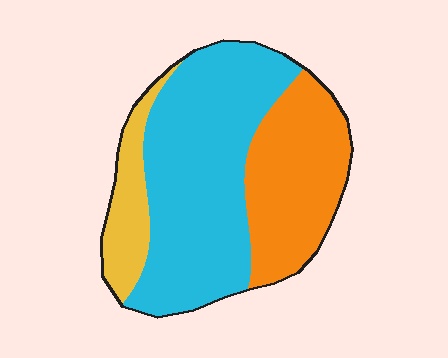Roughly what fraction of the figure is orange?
Orange takes up about one third (1/3) of the figure.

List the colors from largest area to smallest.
From largest to smallest: cyan, orange, yellow.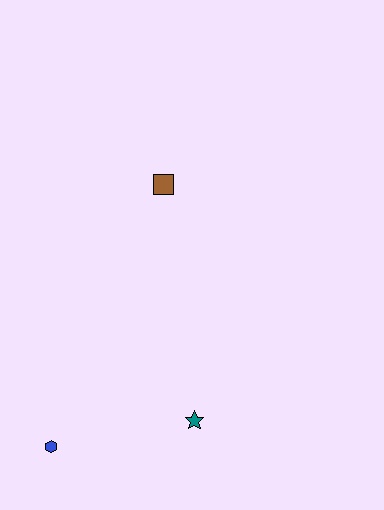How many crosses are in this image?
There are no crosses.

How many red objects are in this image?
There are no red objects.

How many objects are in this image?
There are 3 objects.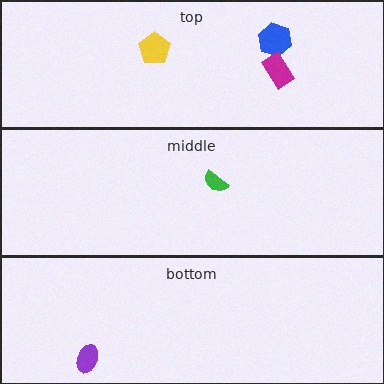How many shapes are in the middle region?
1.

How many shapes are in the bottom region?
1.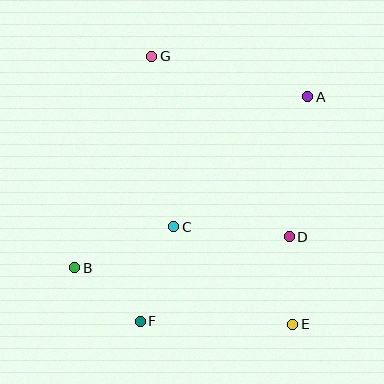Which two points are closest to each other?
Points B and F are closest to each other.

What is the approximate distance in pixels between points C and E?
The distance between C and E is approximately 154 pixels.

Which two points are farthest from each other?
Points E and G are farthest from each other.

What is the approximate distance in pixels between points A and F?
The distance between A and F is approximately 280 pixels.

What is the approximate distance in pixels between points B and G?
The distance between B and G is approximately 225 pixels.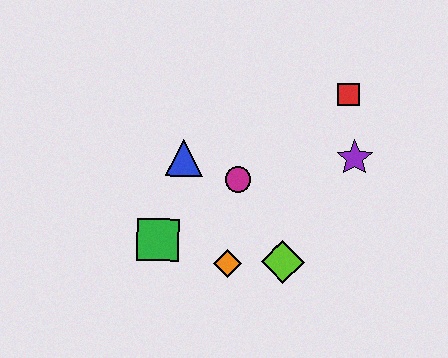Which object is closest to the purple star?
The red square is closest to the purple star.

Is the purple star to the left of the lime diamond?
No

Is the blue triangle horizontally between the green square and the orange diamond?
Yes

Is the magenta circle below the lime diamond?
No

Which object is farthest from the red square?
The green square is farthest from the red square.